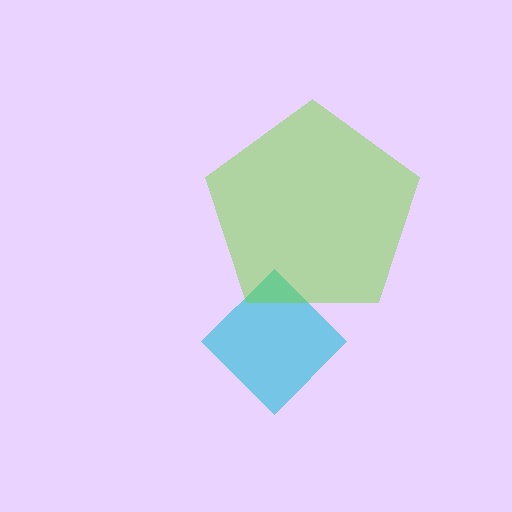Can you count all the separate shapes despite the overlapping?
Yes, there are 2 separate shapes.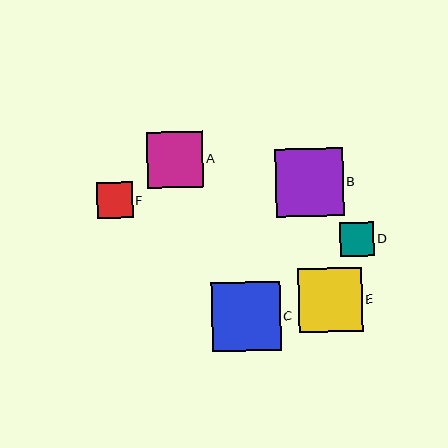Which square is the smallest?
Square D is the smallest with a size of approximately 34 pixels.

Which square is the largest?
Square C is the largest with a size of approximately 69 pixels.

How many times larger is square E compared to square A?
Square E is approximately 1.1 times the size of square A.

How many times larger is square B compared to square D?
Square B is approximately 2.0 times the size of square D.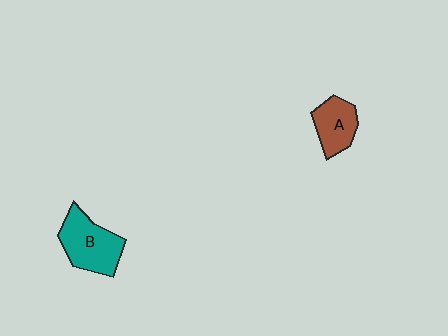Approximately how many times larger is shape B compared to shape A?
Approximately 1.4 times.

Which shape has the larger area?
Shape B (teal).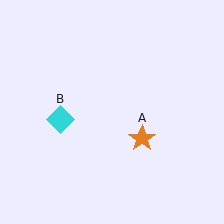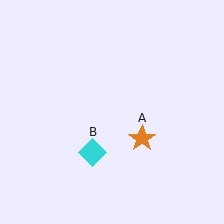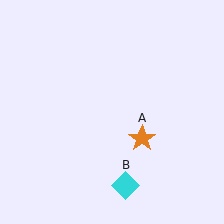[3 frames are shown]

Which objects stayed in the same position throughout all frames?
Orange star (object A) remained stationary.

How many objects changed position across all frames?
1 object changed position: cyan diamond (object B).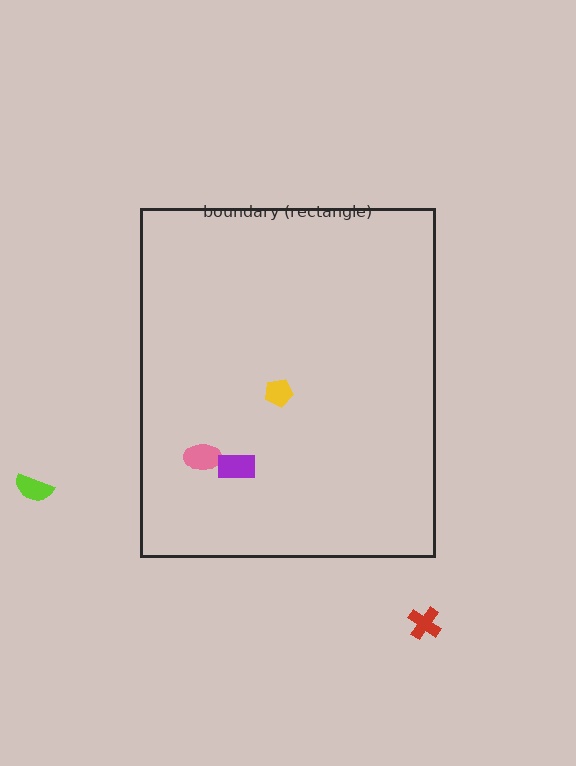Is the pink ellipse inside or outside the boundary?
Inside.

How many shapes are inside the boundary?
3 inside, 2 outside.